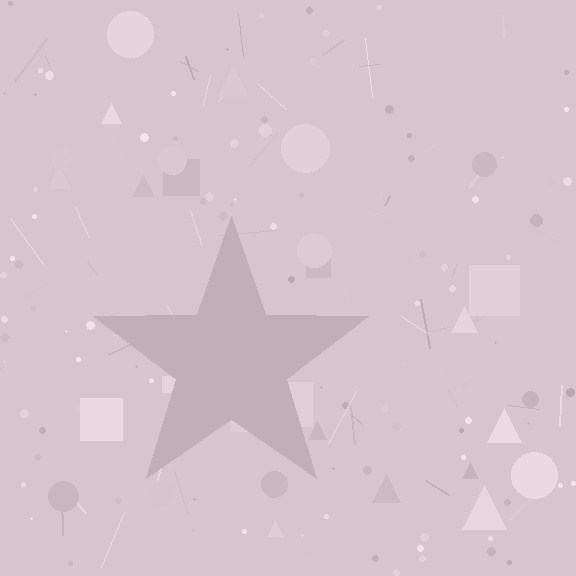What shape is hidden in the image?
A star is hidden in the image.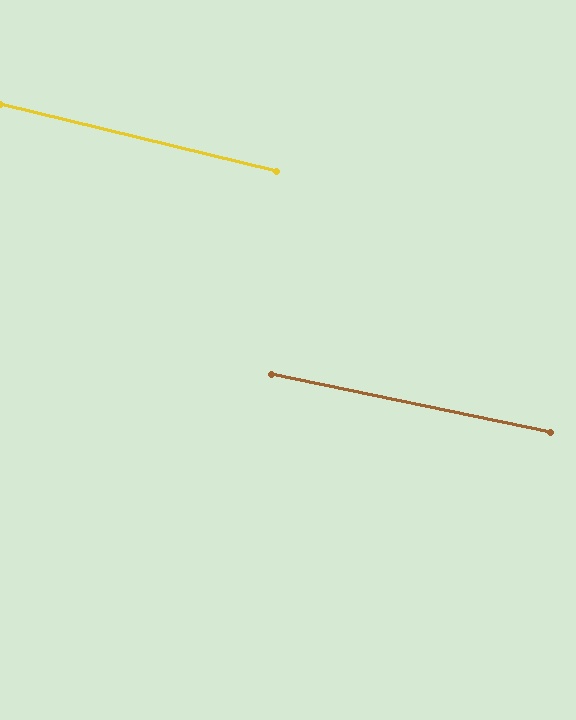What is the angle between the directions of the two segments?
Approximately 2 degrees.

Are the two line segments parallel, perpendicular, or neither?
Parallel — their directions differ by only 1.9°.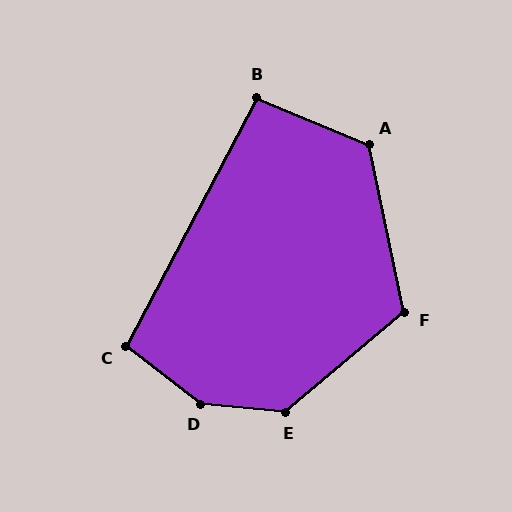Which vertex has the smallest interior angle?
B, at approximately 95 degrees.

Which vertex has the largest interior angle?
D, at approximately 147 degrees.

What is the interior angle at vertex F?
Approximately 118 degrees (obtuse).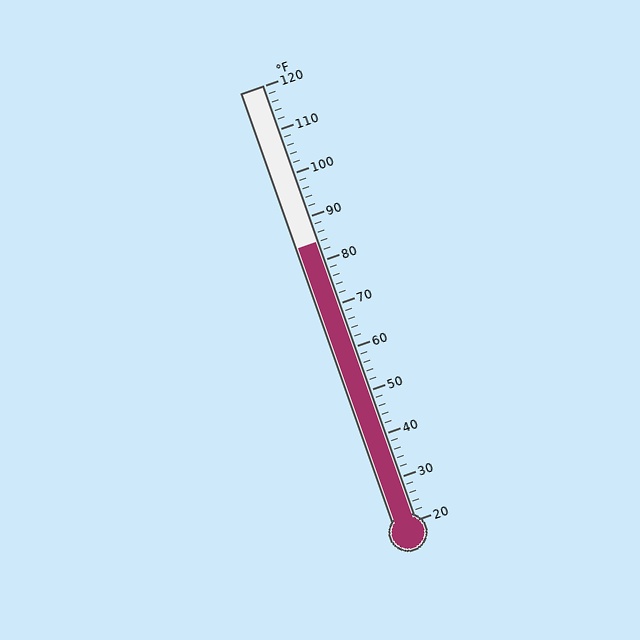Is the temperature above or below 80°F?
The temperature is above 80°F.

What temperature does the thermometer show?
The thermometer shows approximately 84°F.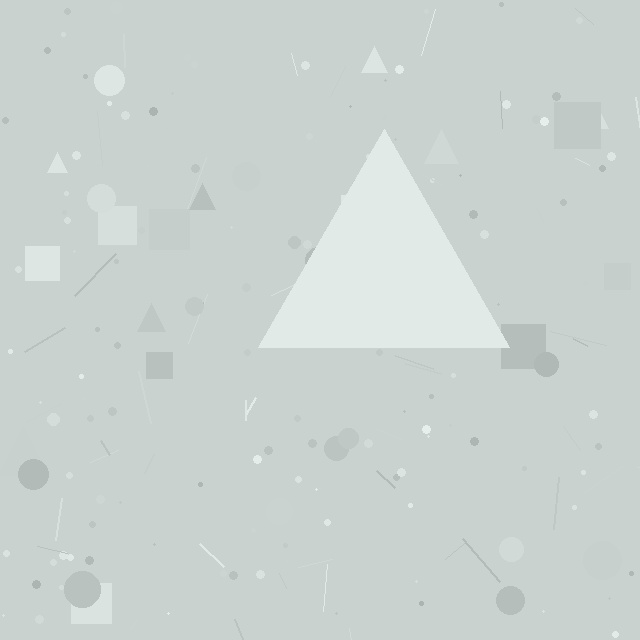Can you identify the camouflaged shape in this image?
The camouflaged shape is a triangle.